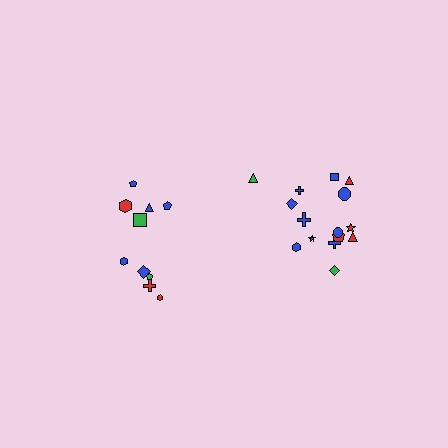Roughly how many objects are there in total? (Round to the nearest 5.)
Roughly 25 objects in total.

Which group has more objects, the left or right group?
The right group.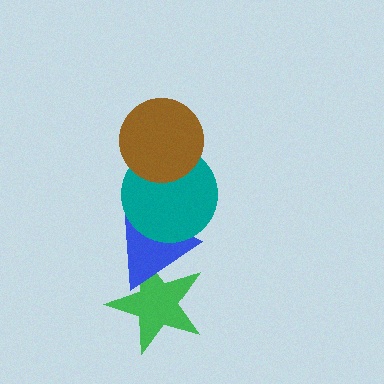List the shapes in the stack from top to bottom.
From top to bottom: the brown circle, the teal circle, the blue triangle, the green star.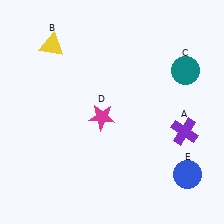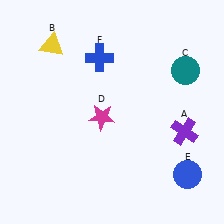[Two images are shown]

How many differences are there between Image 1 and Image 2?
There is 1 difference between the two images.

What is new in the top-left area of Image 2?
A blue cross (F) was added in the top-left area of Image 2.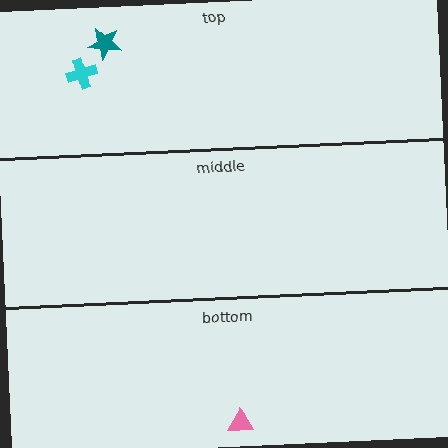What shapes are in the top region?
The teal star, the cyan cross.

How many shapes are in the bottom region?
1.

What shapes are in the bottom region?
The pink triangle.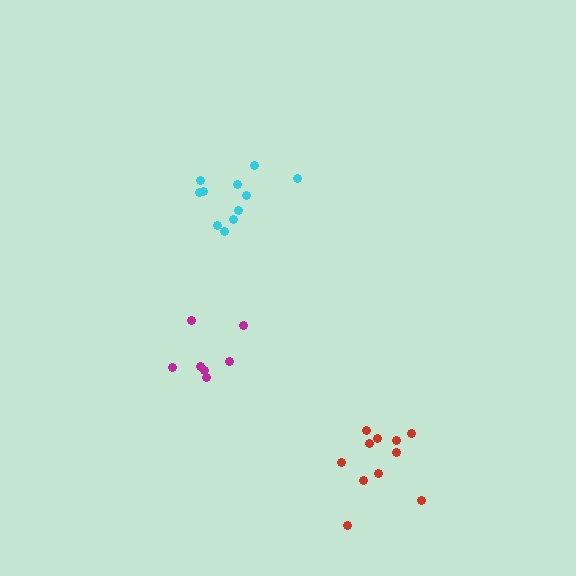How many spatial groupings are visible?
There are 3 spatial groupings.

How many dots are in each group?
Group 1: 11 dots, Group 2: 11 dots, Group 3: 7 dots (29 total).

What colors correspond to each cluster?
The clusters are colored: cyan, red, magenta.